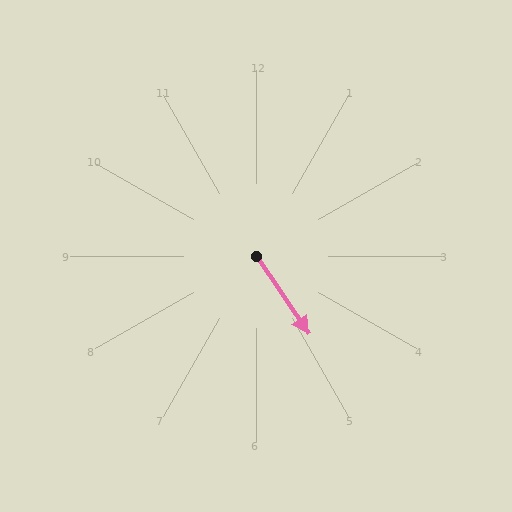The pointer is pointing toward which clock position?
Roughly 5 o'clock.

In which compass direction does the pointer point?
Southeast.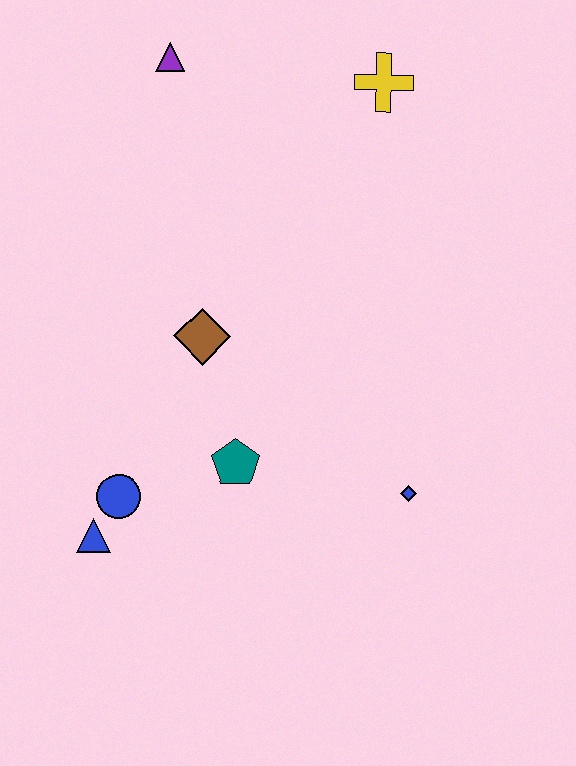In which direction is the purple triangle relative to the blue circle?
The purple triangle is above the blue circle.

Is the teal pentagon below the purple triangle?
Yes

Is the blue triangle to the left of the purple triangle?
Yes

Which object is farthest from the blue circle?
The yellow cross is farthest from the blue circle.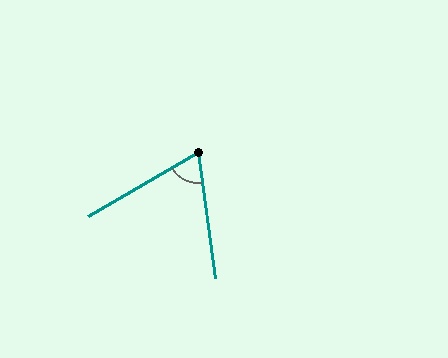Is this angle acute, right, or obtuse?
It is acute.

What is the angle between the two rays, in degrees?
Approximately 67 degrees.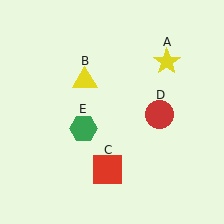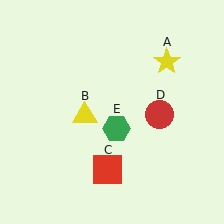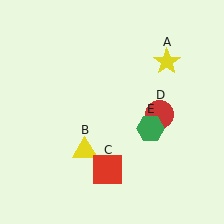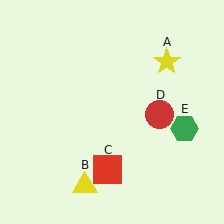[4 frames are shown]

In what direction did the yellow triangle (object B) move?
The yellow triangle (object B) moved down.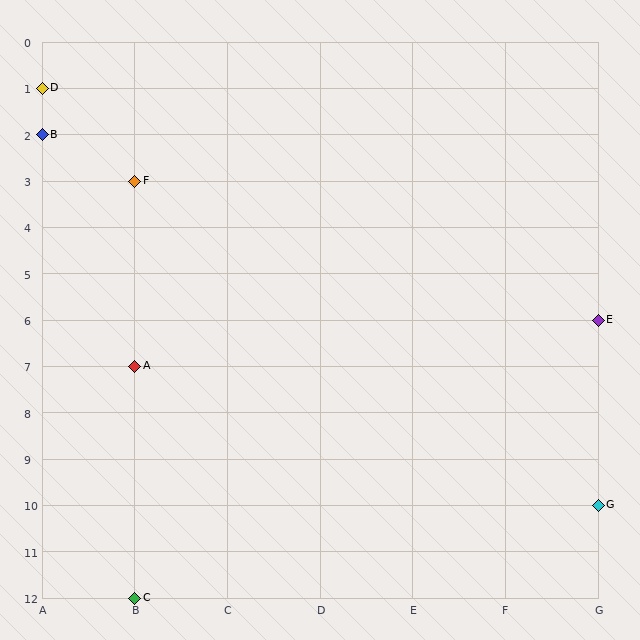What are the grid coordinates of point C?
Point C is at grid coordinates (B, 12).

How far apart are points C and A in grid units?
Points C and A are 5 rows apart.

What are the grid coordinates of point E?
Point E is at grid coordinates (G, 6).